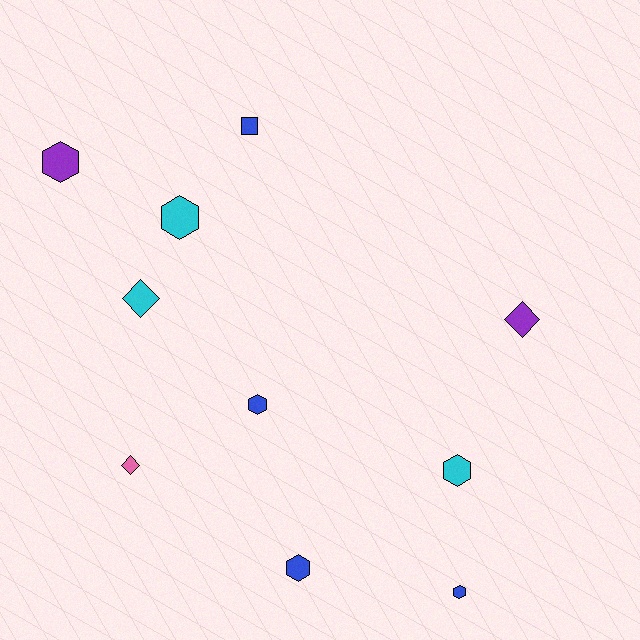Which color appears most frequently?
Blue, with 4 objects.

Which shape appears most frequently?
Hexagon, with 6 objects.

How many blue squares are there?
There is 1 blue square.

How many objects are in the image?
There are 10 objects.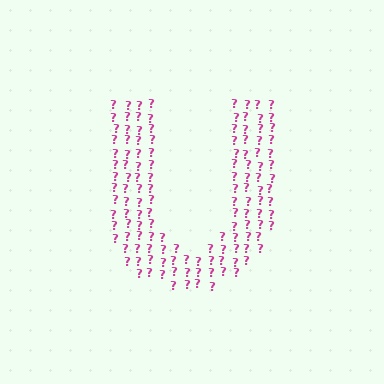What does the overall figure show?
The overall figure shows the letter U.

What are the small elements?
The small elements are question marks.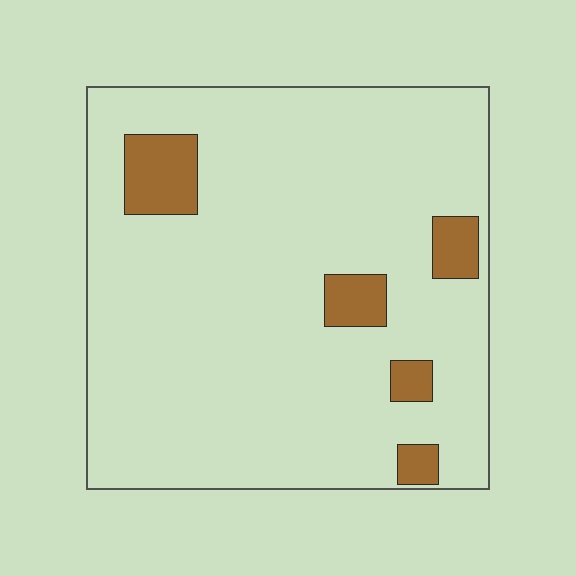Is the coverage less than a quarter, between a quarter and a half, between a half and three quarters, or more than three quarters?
Less than a quarter.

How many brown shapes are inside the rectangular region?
5.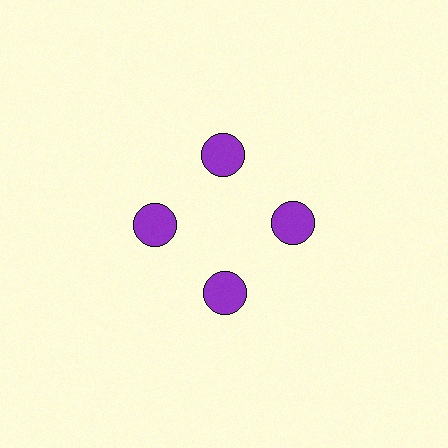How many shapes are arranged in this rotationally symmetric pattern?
There are 4 shapes, arranged in 4 groups of 1.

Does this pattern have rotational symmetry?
Yes, this pattern has 4-fold rotational symmetry. It looks the same after rotating 90 degrees around the center.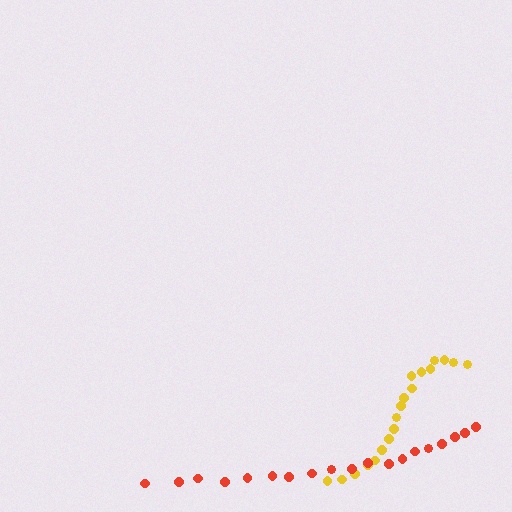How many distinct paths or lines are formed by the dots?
There are 2 distinct paths.